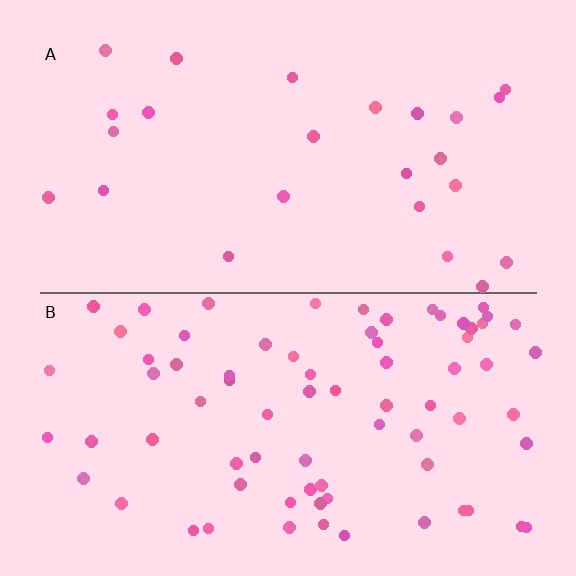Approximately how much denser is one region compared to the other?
Approximately 3.1× — region B over region A.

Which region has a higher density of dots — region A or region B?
B (the bottom).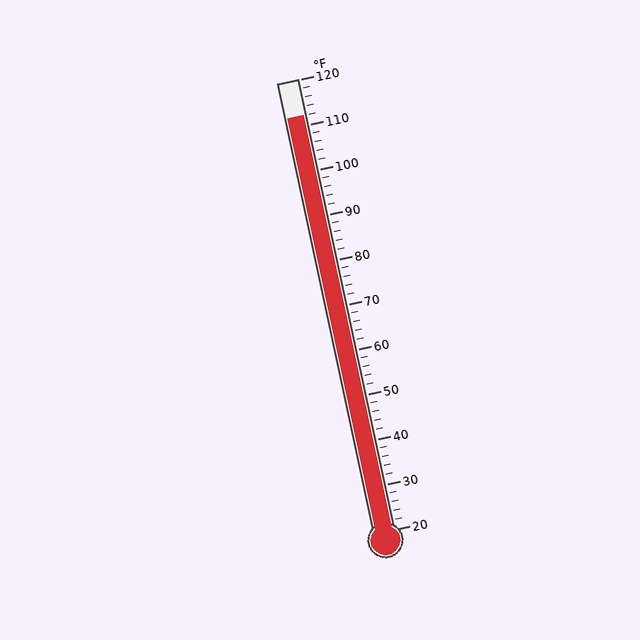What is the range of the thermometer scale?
The thermometer scale ranges from 20°F to 120°F.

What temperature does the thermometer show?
The thermometer shows approximately 112°F.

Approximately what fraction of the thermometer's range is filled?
The thermometer is filled to approximately 90% of its range.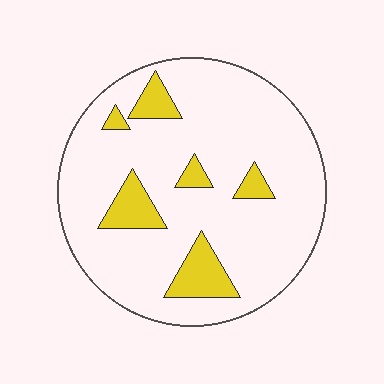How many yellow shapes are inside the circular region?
6.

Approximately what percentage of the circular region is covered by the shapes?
Approximately 15%.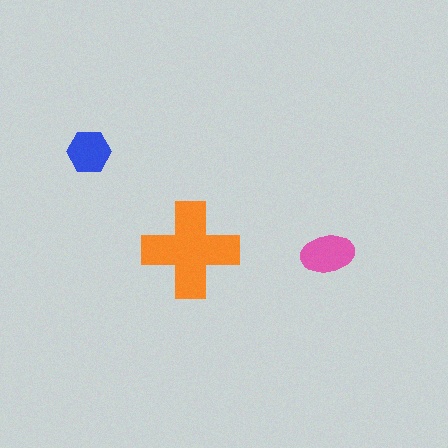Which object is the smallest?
The blue hexagon.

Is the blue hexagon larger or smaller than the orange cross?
Smaller.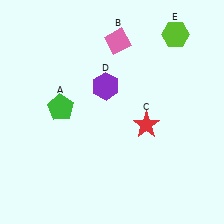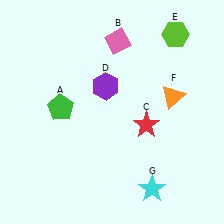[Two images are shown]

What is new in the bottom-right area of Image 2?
A cyan star (G) was added in the bottom-right area of Image 2.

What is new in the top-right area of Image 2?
An orange triangle (F) was added in the top-right area of Image 2.